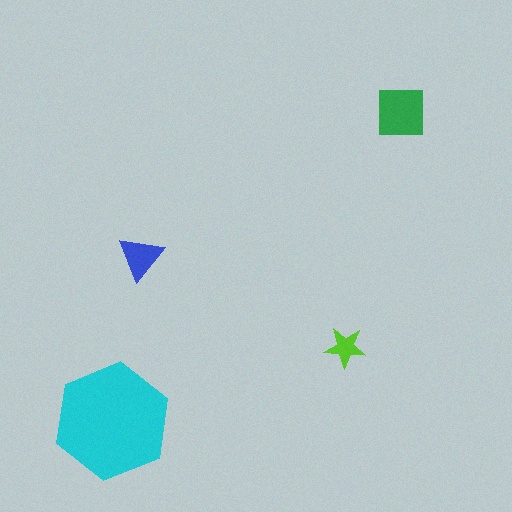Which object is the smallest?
The lime star.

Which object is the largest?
The cyan hexagon.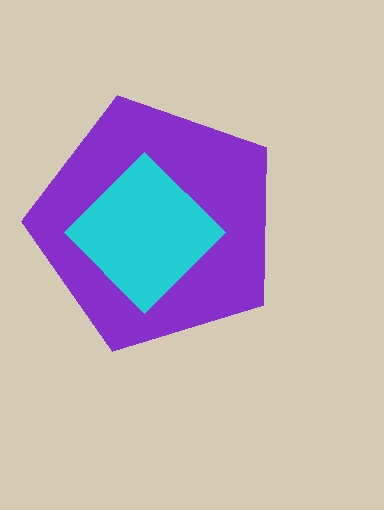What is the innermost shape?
The cyan diamond.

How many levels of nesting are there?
2.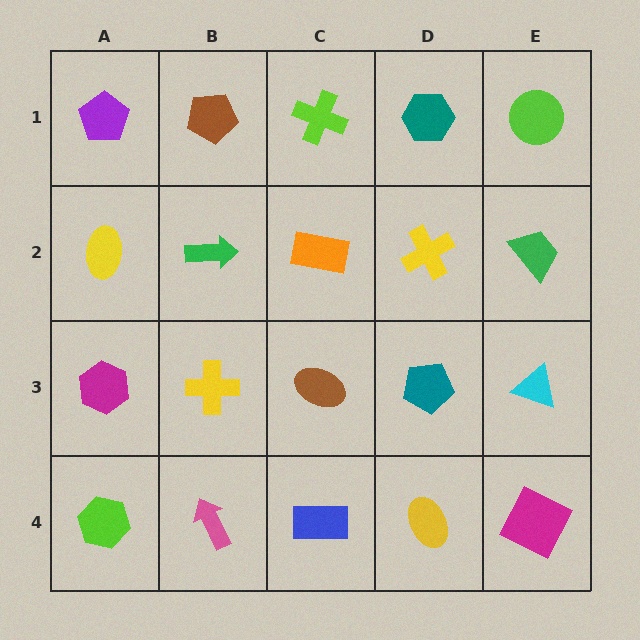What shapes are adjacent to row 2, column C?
A lime cross (row 1, column C), a brown ellipse (row 3, column C), a green arrow (row 2, column B), a yellow cross (row 2, column D).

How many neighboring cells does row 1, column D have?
3.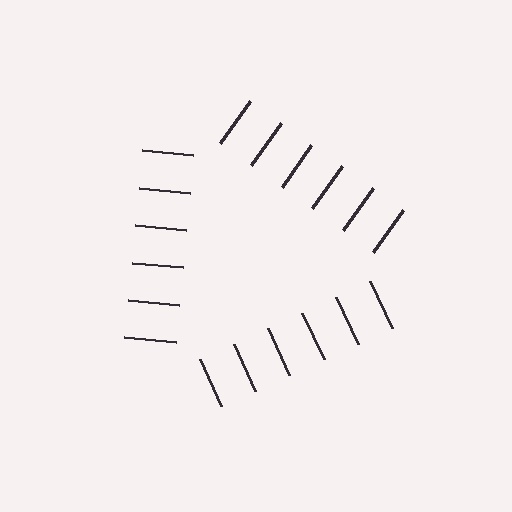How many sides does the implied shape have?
3 sides — the line-ends trace a triangle.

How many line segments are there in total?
18 — 6 along each of the 3 edges.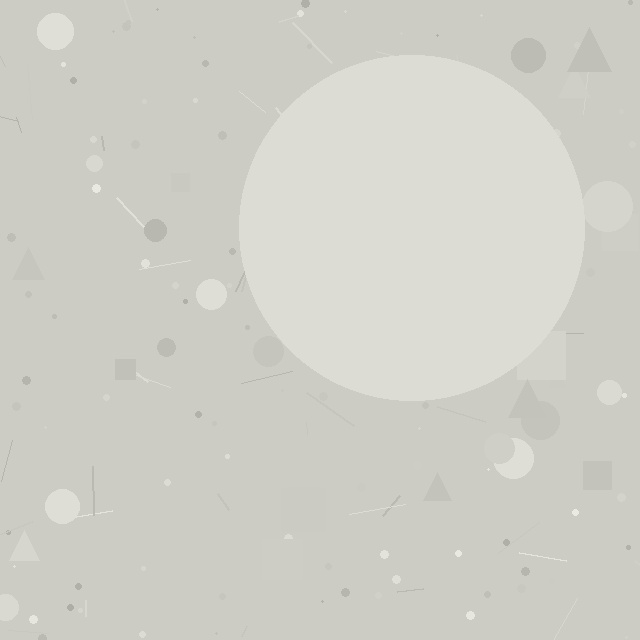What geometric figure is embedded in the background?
A circle is embedded in the background.